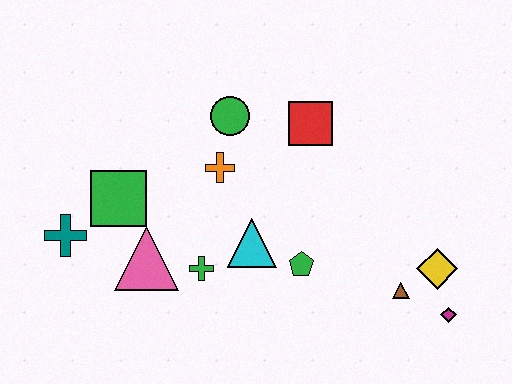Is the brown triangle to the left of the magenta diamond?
Yes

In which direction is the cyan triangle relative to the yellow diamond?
The cyan triangle is to the left of the yellow diamond.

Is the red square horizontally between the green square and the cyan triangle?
No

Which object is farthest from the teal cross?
The magenta diamond is farthest from the teal cross.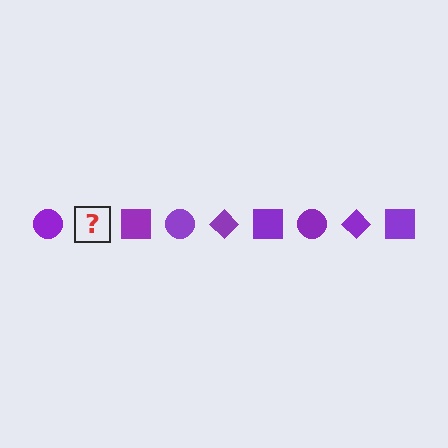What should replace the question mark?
The question mark should be replaced with a purple diamond.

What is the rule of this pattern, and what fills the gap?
The rule is that the pattern cycles through circle, diamond, square shapes in purple. The gap should be filled with a purple diamond.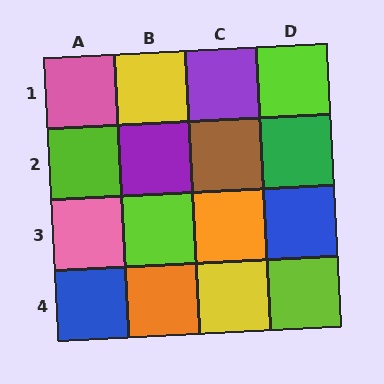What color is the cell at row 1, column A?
Pink.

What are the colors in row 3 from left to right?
Pink, lime, orange, blue.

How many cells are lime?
4 cells are lime.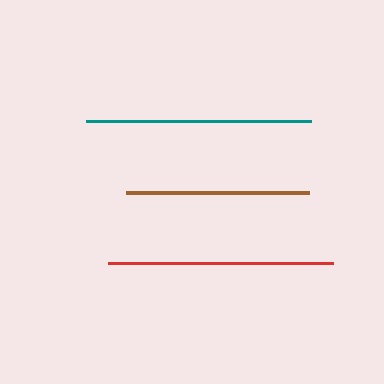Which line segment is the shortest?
The brown line is the shortest at approximately 183 pixels.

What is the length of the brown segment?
The brown segment is approximately 183 pixels long.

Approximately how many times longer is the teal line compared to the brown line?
The teal line is approximately 1.2 times the length of the brown line.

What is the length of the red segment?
The red segment is approximately 225 pixels long.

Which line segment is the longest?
The teal line is the longest at approximately 225 pixels.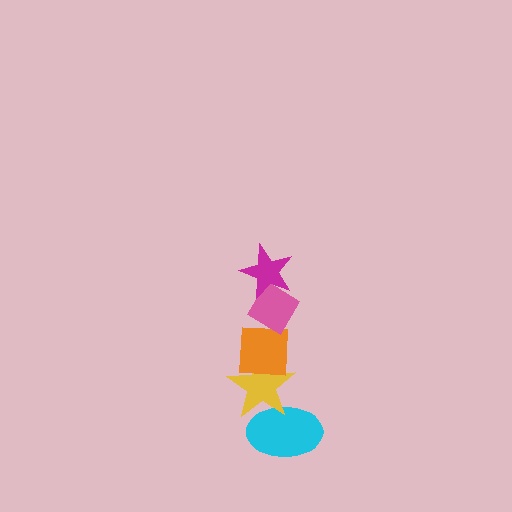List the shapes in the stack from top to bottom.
From top to bottom: the magenta star, the pink diamond, the orange square, the yellow star, the cyan ellipse.